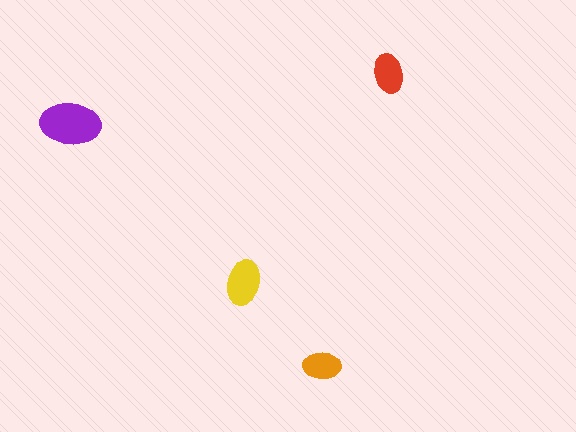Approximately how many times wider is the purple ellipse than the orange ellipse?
About 1.5 times wider.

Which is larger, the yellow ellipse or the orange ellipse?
The yellow one.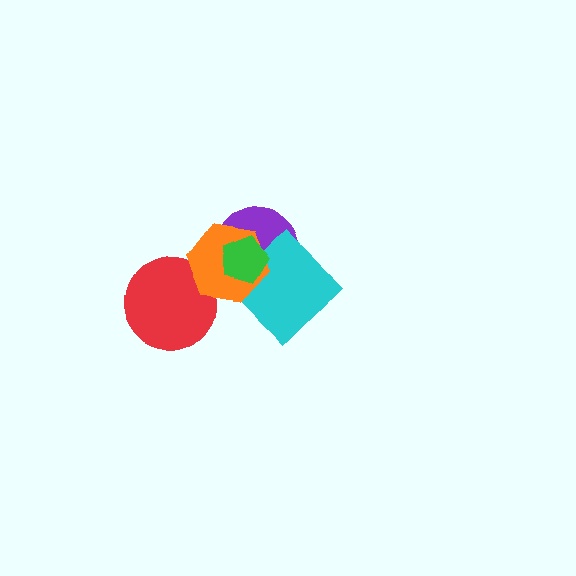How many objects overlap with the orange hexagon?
4 objects overlap with the orange hexagon.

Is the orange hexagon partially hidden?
Yes, it is partially covered by another shape.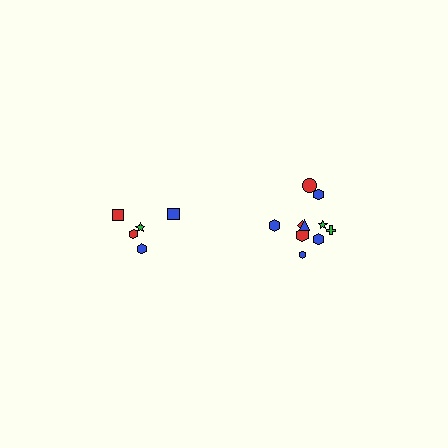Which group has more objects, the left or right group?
The right group.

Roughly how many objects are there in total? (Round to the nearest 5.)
Roughly 15 objects in total.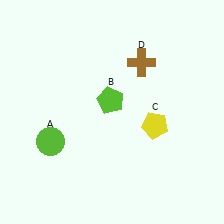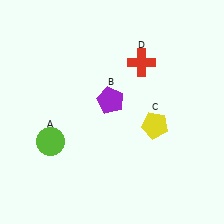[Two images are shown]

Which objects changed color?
B changed from lime to purple. D changed from brown to red.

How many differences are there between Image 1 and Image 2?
There are 2 differences between the two images.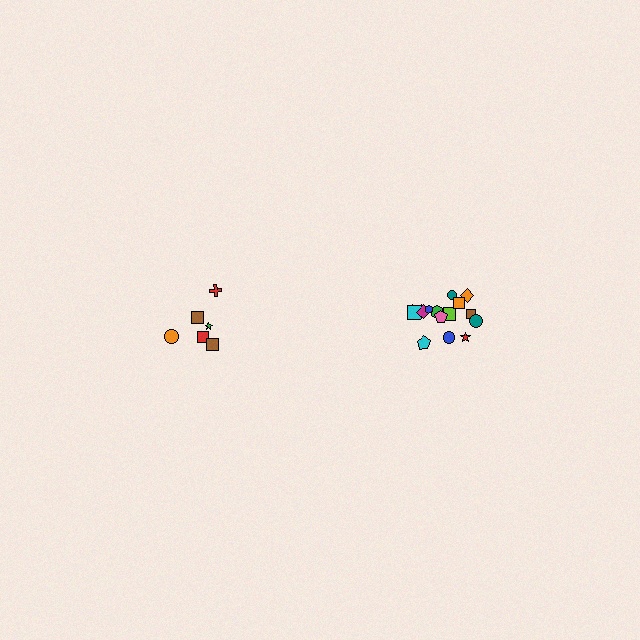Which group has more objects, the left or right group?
The right group.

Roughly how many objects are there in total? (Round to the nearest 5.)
Roughly 20 objects in total.